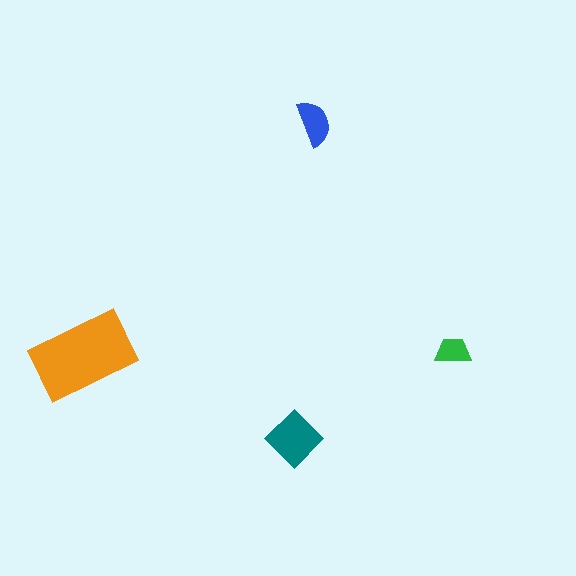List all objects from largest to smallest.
The orange rectangle, the teal diamond, the blue semicircle, the green trapezoid.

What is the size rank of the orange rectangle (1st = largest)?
1st.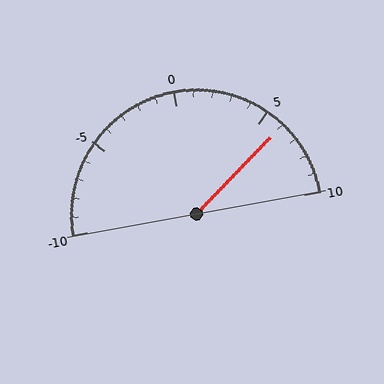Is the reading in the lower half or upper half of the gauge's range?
The reading is in the upper half of the range (-10 to 10).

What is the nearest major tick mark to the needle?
The nearest major tick mark is 5.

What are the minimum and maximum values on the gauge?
The gauge ranges from -10 to 10.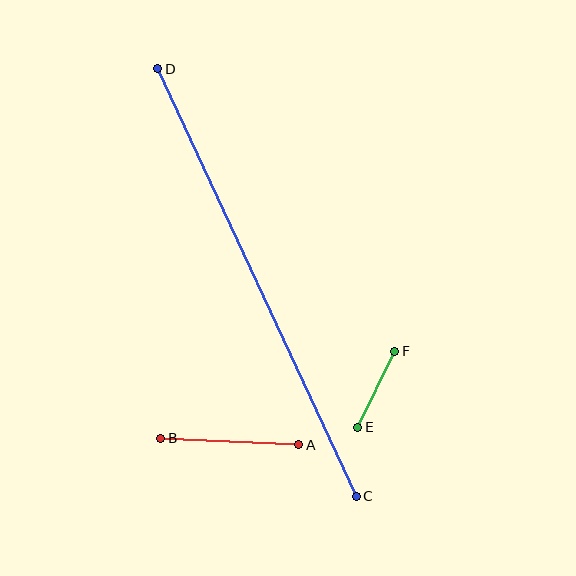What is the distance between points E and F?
The distance is approximately 85 pixels.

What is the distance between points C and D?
The distance is approximately 471 pixels.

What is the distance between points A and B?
The distance is approximately 138 pixels.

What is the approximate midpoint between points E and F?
The midpoint is at approximately (376, 389) pixels.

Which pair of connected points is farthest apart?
Points C and D are farthest apart.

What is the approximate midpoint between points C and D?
The midpoint is at approximately (257, 283) pixels.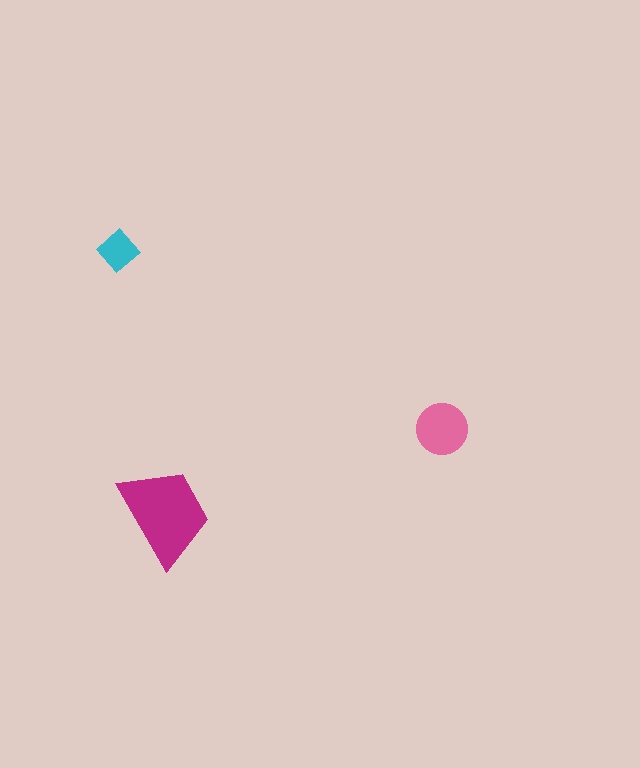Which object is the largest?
The magenta trapezoid.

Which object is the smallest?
The cyan diamond.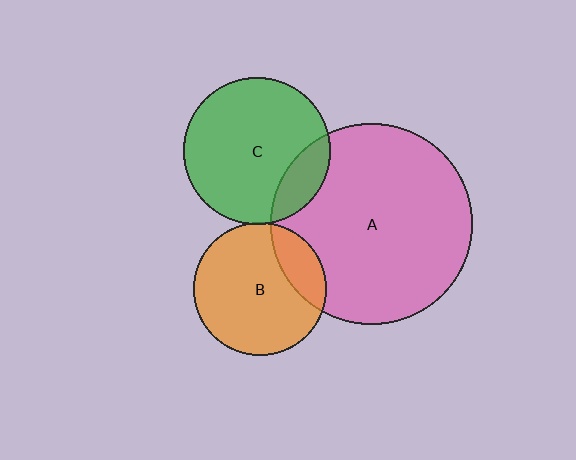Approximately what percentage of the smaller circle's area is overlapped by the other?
Approximately 20%.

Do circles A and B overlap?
Yes.